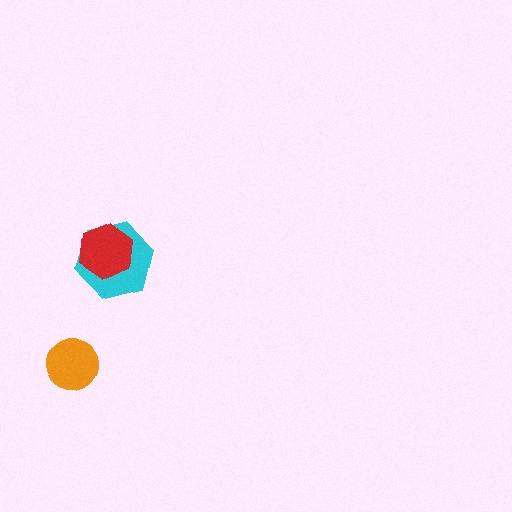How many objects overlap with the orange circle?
0 objects overlap with the orange circle.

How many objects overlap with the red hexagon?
1 object overlaps with the red hexagon.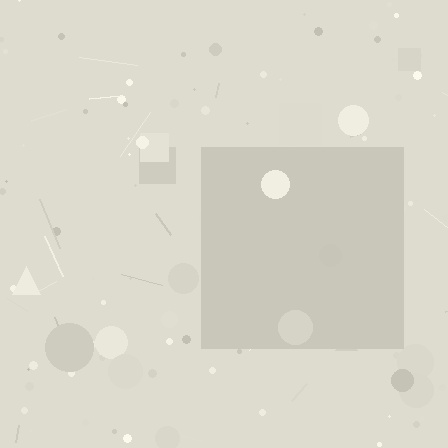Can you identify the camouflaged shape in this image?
The camouflaged shape is a square.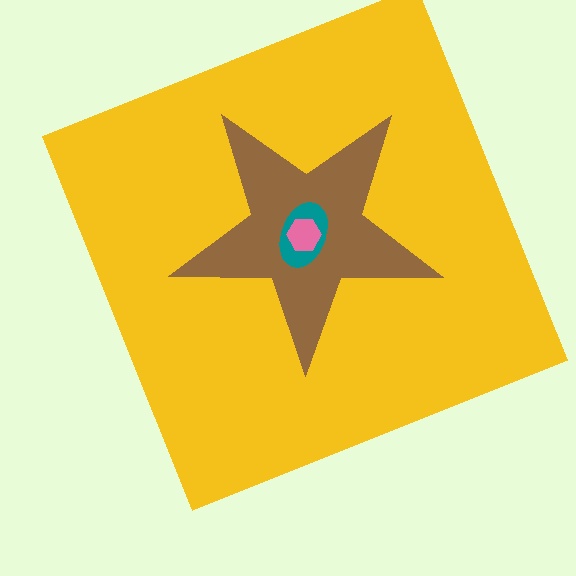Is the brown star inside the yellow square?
Yes.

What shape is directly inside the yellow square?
The brown star.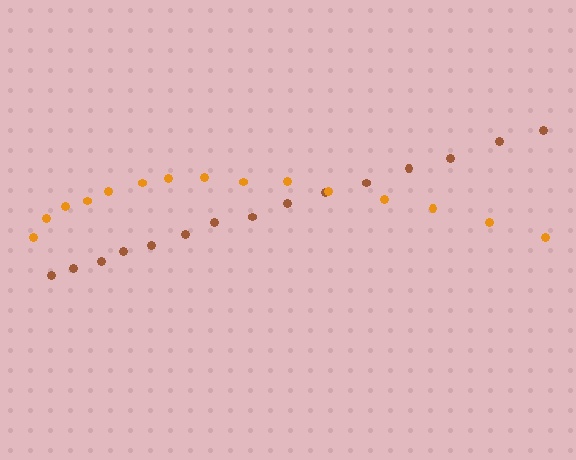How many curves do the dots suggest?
There are 2 distinct paths.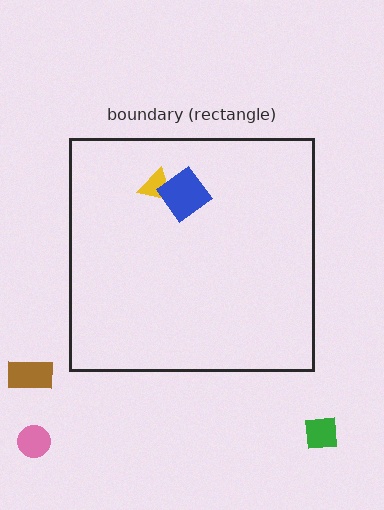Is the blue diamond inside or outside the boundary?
Inside.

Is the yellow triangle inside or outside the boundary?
Inside.